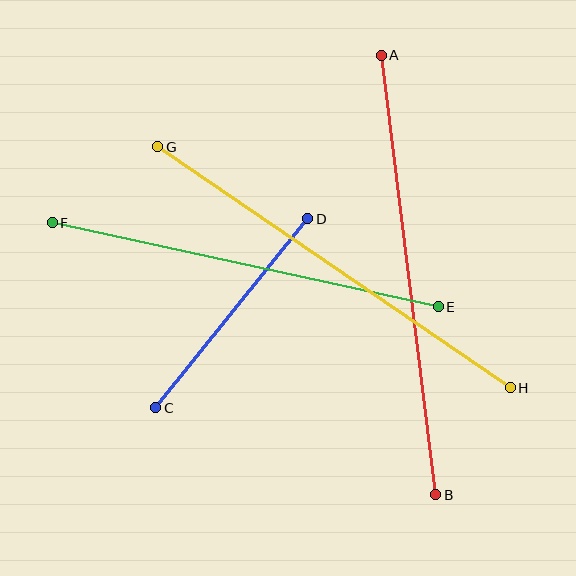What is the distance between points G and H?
The distance is approximately 427 pixels.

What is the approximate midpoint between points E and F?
The midpoint is at approximately (245, 265) pixels.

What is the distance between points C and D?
The distance is approximately 242 pixels.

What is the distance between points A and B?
The distance is approximately 443 pixels.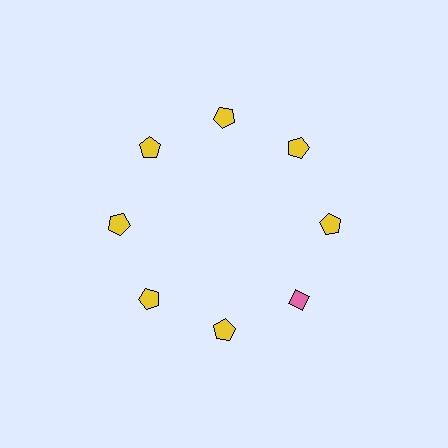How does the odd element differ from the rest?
It differs in both color (pink instead of yellow) and shape (diamond instead of pentagon).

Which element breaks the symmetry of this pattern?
The pink diamond at roughly the 4 o'clock position breaks the symmetry. All other shapes are yellow pentagons.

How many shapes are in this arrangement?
There are 8 shapes arranged in a ring pattern.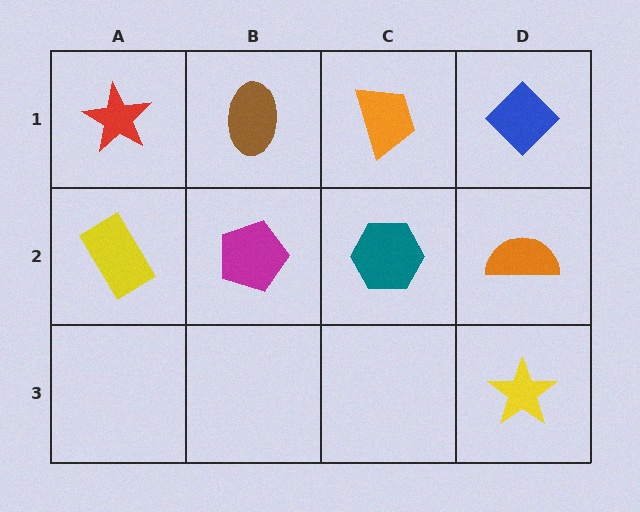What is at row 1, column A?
A red star.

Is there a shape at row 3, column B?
No, that cell is empty.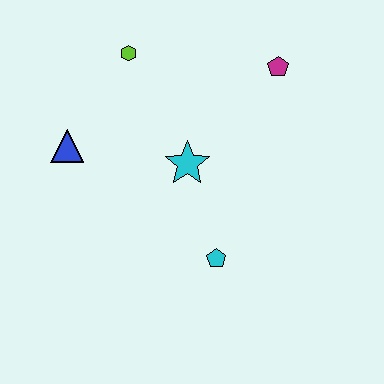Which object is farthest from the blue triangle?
The magenta pentagon is farthest from the blue triangle.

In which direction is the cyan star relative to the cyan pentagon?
The cyan star is above the cyan pentagon.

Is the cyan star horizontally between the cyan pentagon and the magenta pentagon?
No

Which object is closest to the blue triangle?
The lime hexagon is closest to the blue triangle.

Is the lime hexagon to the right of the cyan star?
No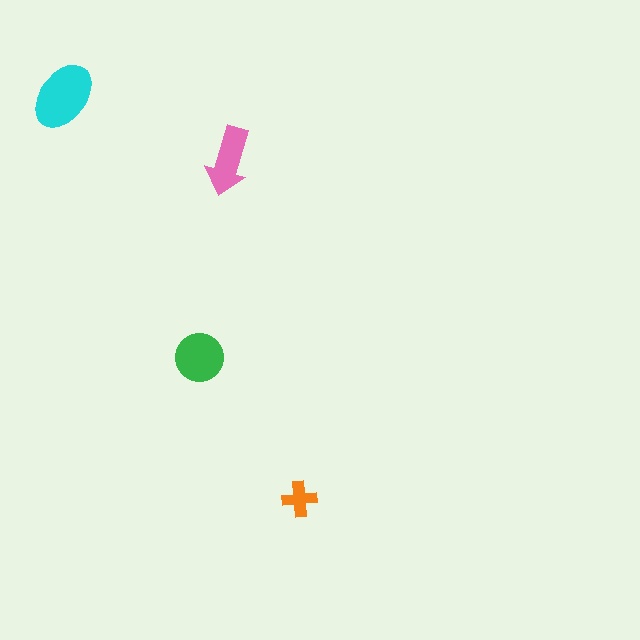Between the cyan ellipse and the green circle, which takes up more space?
The cyan ellipse.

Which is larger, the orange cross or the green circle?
The green circle.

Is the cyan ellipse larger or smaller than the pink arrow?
Larger.